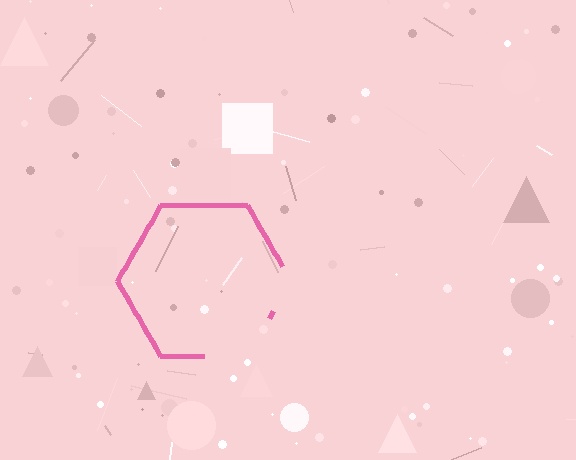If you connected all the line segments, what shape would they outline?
They would outline a hexagon.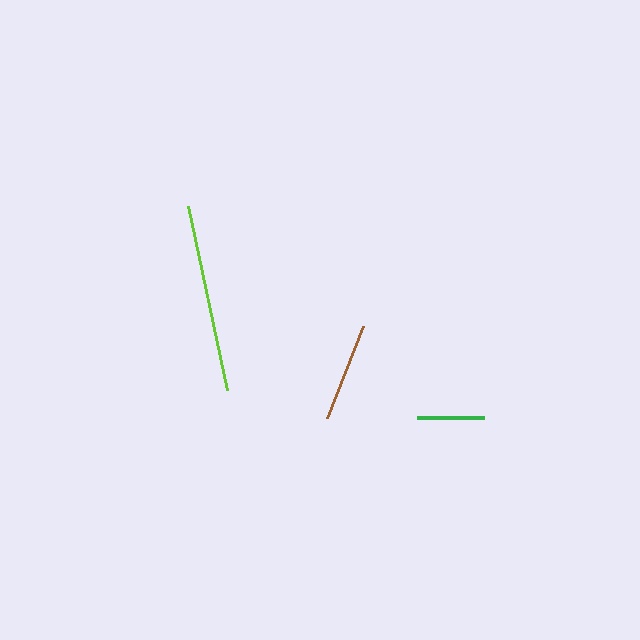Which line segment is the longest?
The lime line is the longest at approximately 189 pixels.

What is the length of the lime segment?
The lime segment is approximately 189 pixels long.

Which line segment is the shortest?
The green line is the shortest at approximately 67 pixels.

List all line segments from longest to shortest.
From longest to shortest: lime, brown, green.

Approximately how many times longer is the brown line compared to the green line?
The brown line is approximately 1.5 times the length of the green line.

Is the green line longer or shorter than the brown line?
The brown line is longer than the green line.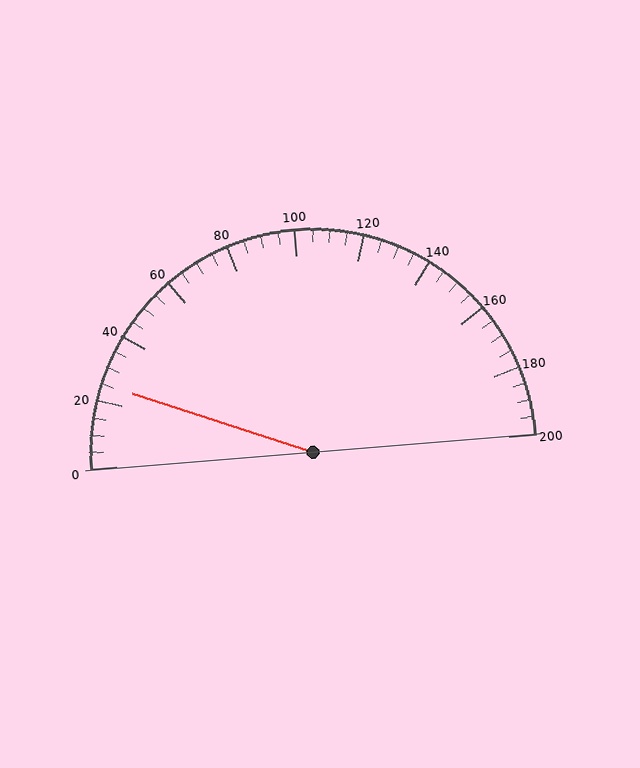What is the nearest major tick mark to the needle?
The nearest major tick mark is 20.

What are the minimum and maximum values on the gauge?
The gauge ranges from 0 to 200.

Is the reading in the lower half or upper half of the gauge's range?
The reading is in the lower half of the range (0 to 200).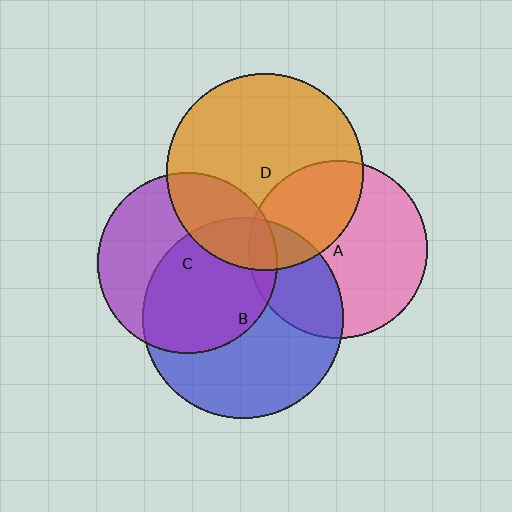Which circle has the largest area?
Circle B (blue).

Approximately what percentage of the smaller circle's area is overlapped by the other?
Approximately 25%.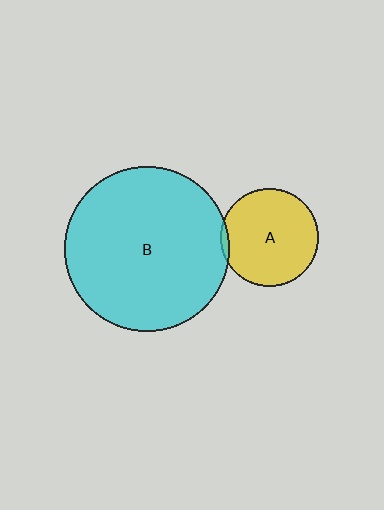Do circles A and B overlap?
Yes.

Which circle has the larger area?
Circle B (cyan).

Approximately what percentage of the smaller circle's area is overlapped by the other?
Approximately 5%.